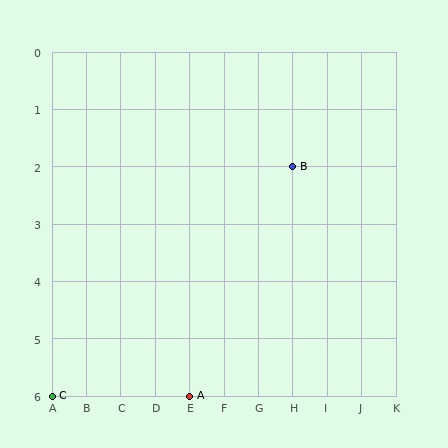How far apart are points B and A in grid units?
Points B and A are 3 columns and 4 rows apart (about 5.0 grid units diagonally).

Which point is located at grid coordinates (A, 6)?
Point C is at (A, 6).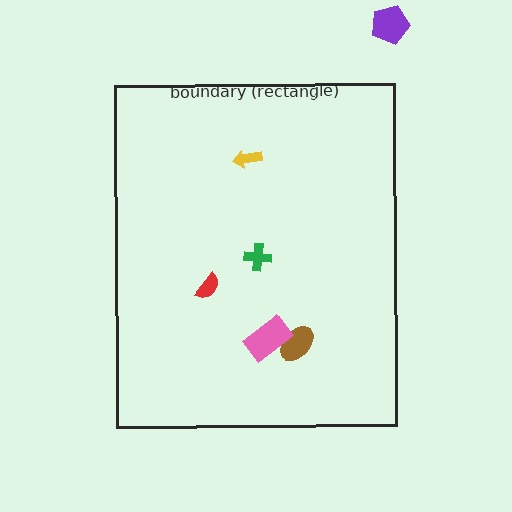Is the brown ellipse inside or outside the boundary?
Inside.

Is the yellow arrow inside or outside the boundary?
Inside.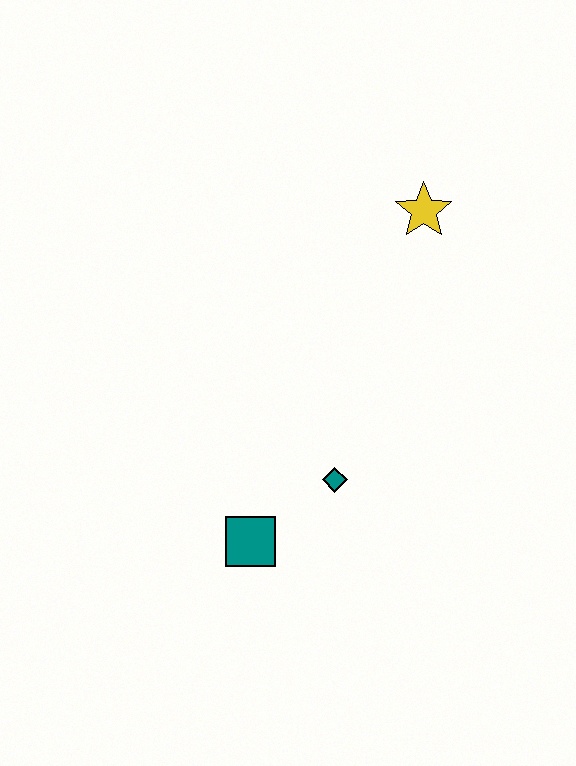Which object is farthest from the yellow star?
The teal square is farthest from the yellow star.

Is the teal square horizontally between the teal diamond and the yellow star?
No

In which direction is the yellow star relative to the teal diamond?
The yellow star is above the teal diamond.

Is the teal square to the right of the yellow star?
No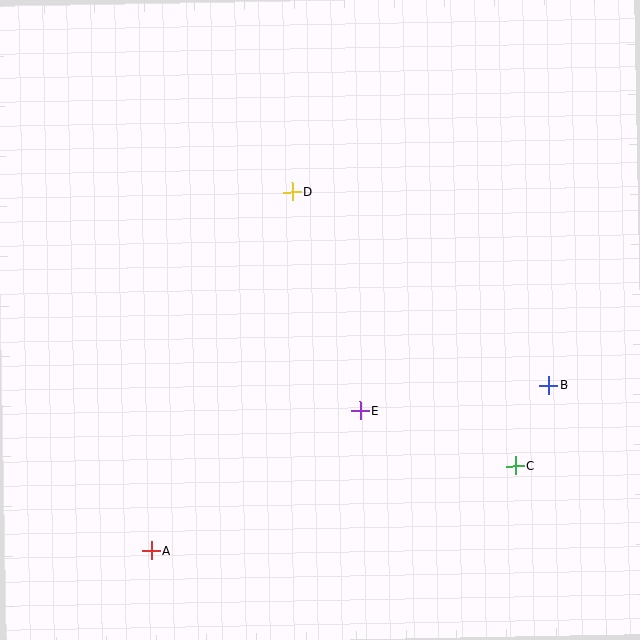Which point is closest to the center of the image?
Point E at (360, 411) is closest to the center.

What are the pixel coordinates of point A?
Point A is at (151, 551).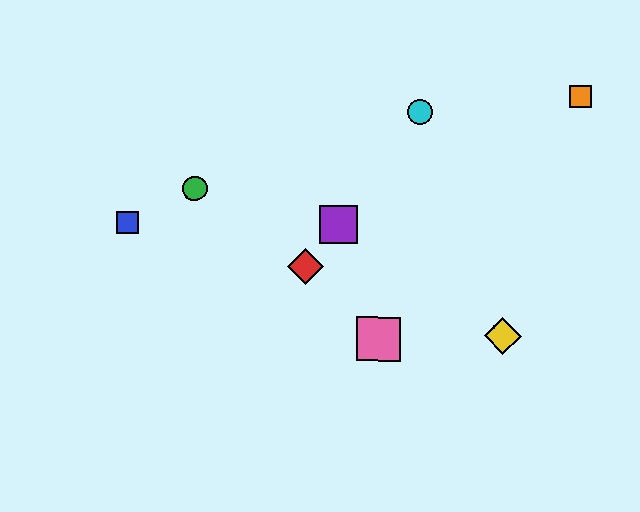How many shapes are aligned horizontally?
2 shapes (the blue square, the purple square) are aligned horizontally.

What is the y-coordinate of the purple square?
The purple square is at y≈225.